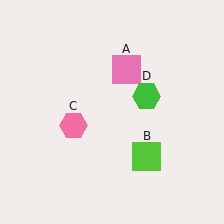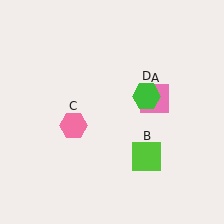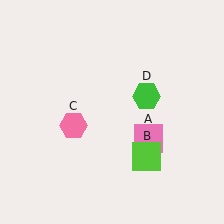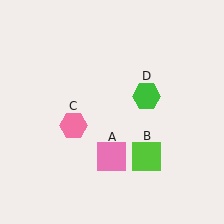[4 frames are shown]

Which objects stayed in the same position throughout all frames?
Lime square (object B) and pink hexagon (object C) and green hexagon (object D) remained stationary.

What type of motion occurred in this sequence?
The pink square (object A) rotated clockwise around the center of the scene.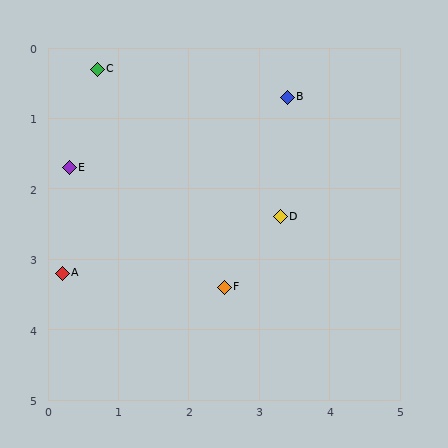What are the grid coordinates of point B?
Point B is at approximately (3.4, 0.7).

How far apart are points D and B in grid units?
Points D and B are about 1.7 grid units apart.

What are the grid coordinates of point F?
Point F is at approximately (2.5, 3.4).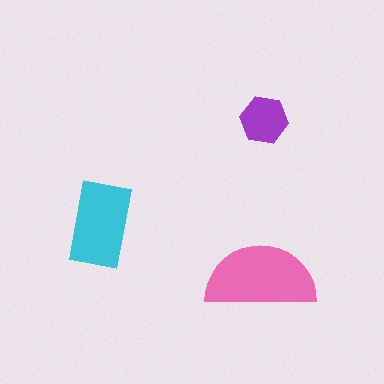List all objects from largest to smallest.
The pink semicircle, the cyan rectangle, the purple hexagon.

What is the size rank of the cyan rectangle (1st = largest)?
2nd.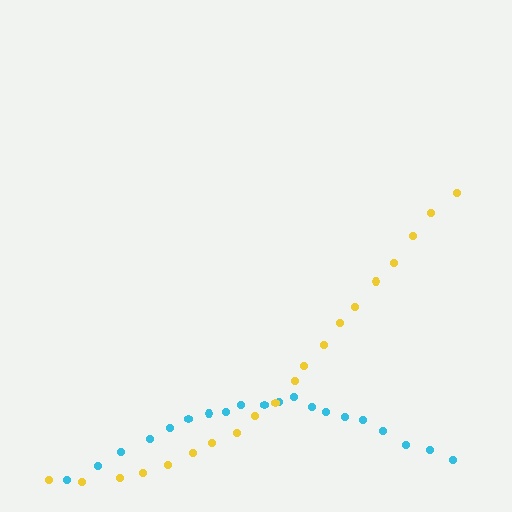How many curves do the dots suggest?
There are 2 distinct paths.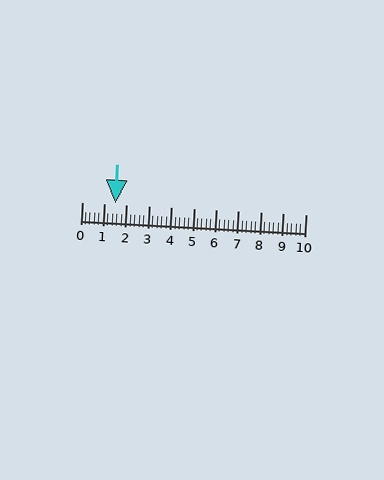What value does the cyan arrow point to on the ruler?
The cyan arrow points to approximately 1.5.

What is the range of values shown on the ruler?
The ruler shows values from 0 to 10.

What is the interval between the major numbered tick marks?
The major tick marks are spaced 1 units apart.